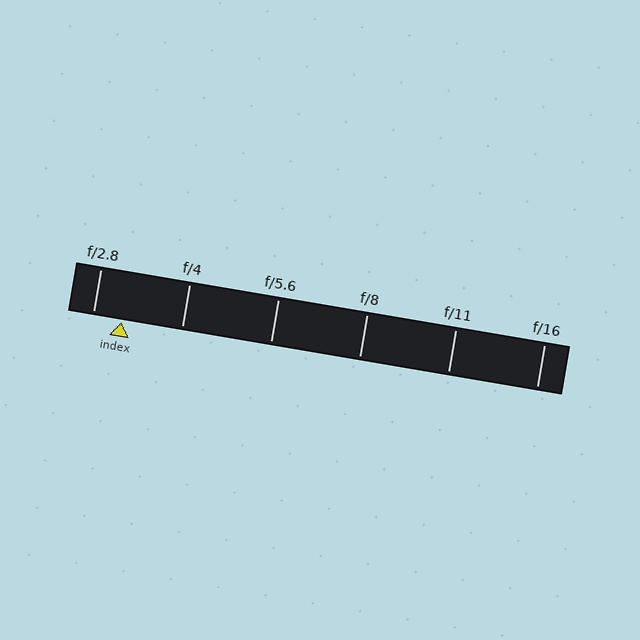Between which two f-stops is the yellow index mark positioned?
The index mark is between f/2.8 and f/4.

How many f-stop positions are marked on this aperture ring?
There are 6 f-stop positions marked.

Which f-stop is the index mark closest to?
The index mark is closest to f/2.8.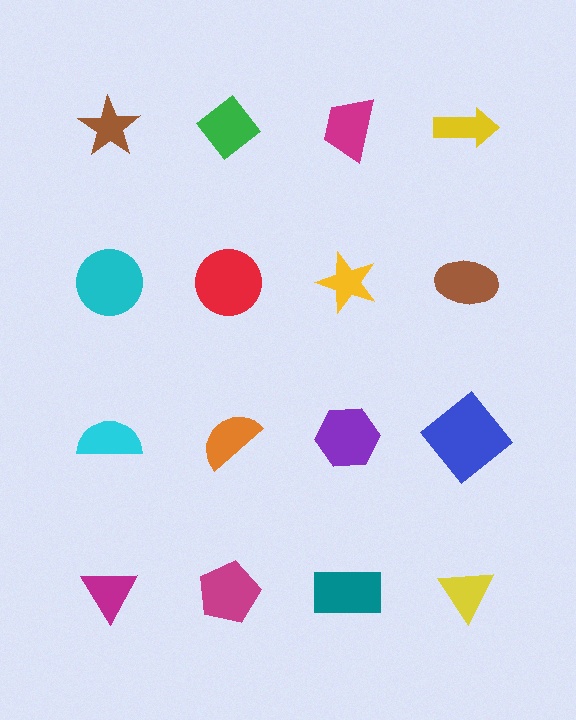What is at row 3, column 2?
An orange semicircle.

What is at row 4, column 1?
A magenta triangle.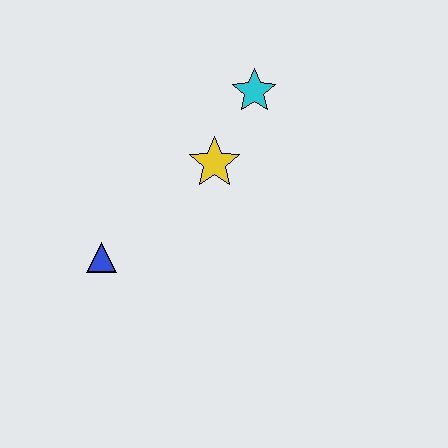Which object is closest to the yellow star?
The cyan star is closest to the yellow star.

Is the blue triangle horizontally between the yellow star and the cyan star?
No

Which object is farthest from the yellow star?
The blue triangle is farthest from the yellow star.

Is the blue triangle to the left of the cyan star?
Yes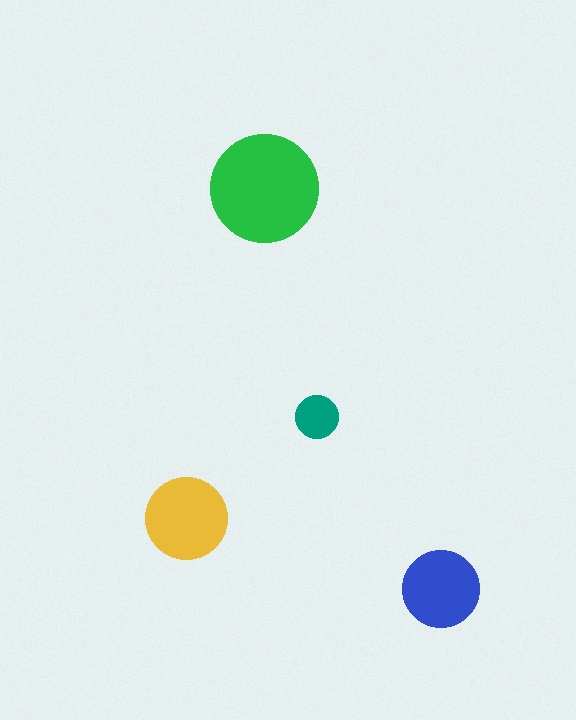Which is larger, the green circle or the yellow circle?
The green one.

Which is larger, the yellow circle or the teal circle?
The yellow one.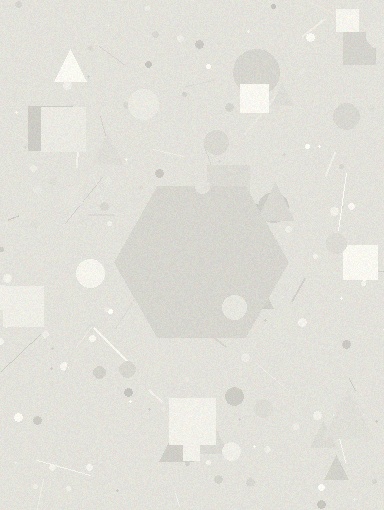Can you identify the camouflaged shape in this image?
The camouflaged shape is a hexagon.